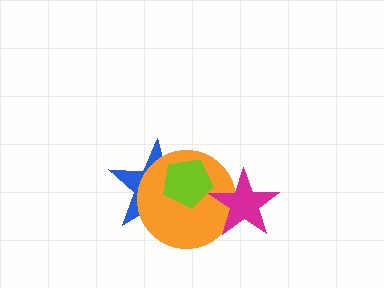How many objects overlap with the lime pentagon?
2 objects overlap with the lime pentagon.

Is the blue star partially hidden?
Yes, it is partially covered by another shape.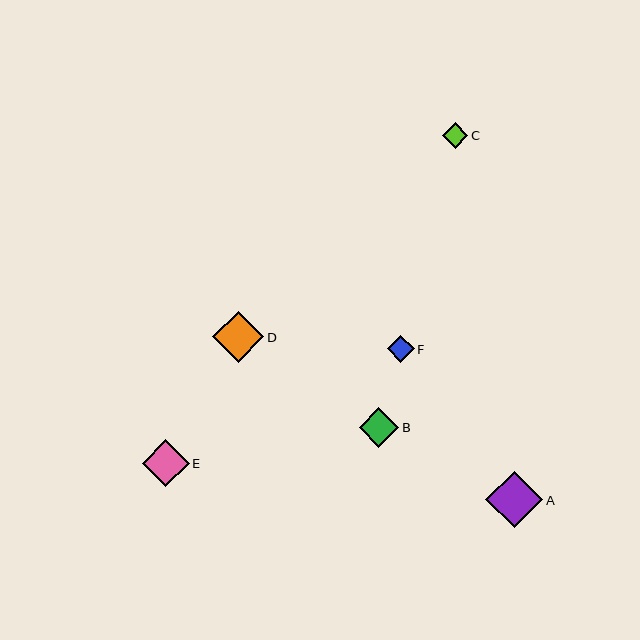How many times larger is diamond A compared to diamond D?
Diamond A is approximately 1.1 times the size of diamond D.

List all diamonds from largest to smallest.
From largest to smallest: A, D, E, B, F, C.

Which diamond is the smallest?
Diamond C is the smallest with a size of approximately 25 pixels.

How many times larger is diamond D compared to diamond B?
Diamond D is approximately 1.3 times the size of diamond B.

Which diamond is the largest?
Diamond A is the largest with a size of approximately 57 pixels.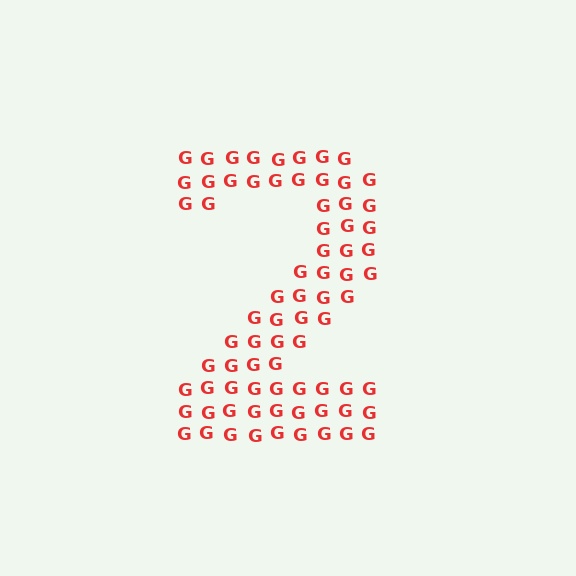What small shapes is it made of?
It is made of small letter G's.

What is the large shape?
The large shape is the digit 2.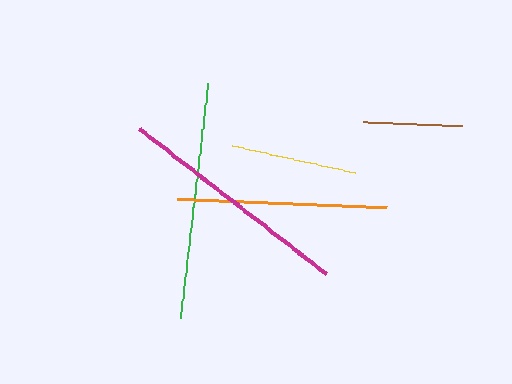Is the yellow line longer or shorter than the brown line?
The yellow line is longer than the brown line.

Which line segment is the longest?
The green line is the longest at approximately 237 pixels.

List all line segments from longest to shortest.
From longest to shortest: green, magenta, orange, yellow, brown.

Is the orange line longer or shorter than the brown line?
The orange line is longer than the brown line.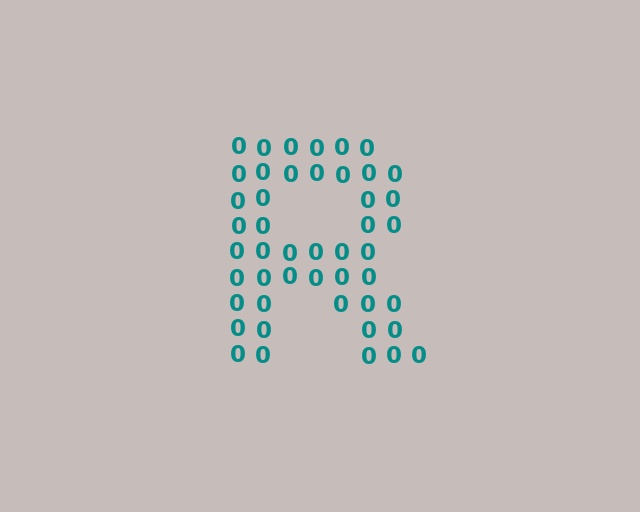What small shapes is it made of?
It is made of small digit 0's.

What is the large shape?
The large shape is the letter R.